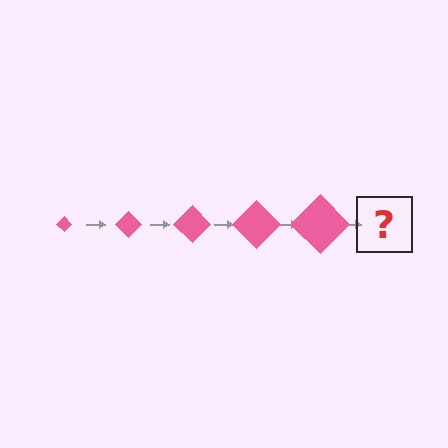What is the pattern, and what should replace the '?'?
The pattern is that the diamond gets progressively larger each step. The '?' should be a pink diamond, larger than the previous one.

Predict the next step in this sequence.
The next step is a pink diamond, larger than the previous one.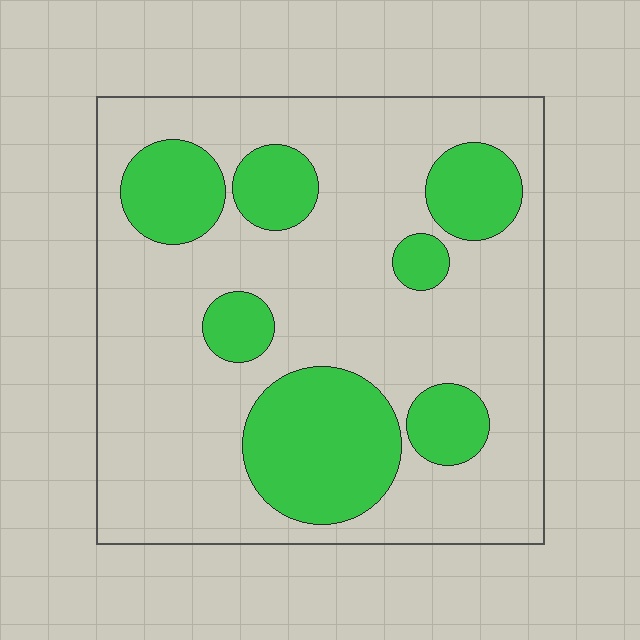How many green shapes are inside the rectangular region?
7.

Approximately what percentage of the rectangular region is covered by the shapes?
Approximately 25%.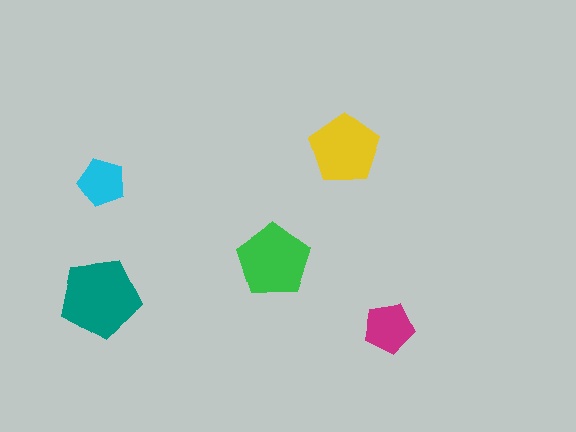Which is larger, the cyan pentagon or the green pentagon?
The green one.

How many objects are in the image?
There are 5 objects in the image.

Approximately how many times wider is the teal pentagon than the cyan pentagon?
About 1.5 times wider.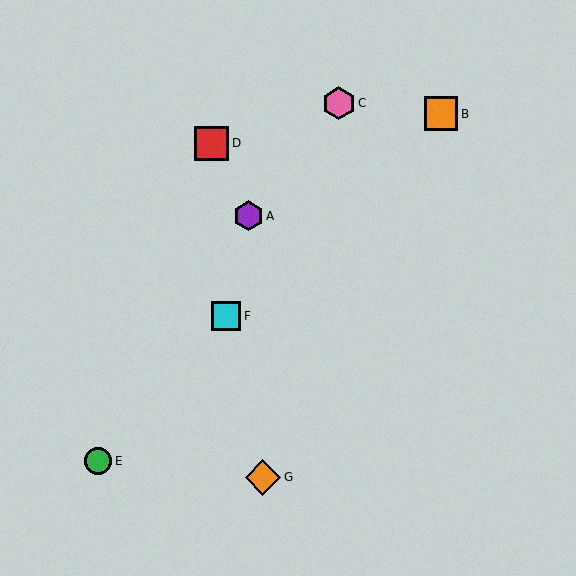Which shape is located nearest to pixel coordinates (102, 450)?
The green circle (labeled E) at (98, 461) is nearest to that location.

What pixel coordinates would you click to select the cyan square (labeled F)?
Click at (226, 316) to select the cyan square F.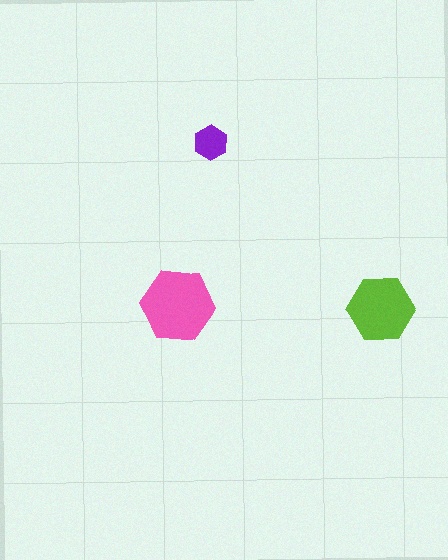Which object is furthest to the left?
The pink hexagon is leftmost.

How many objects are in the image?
There are 3 objects in the image.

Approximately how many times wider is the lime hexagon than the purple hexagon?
About 2 times wider.